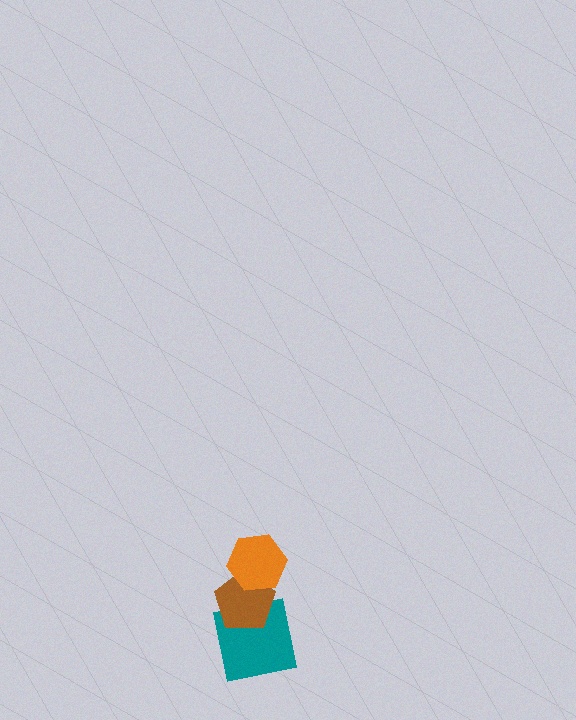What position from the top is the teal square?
The teal square is 3rd from the top.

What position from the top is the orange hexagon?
The orange hexagon is 1st from the top.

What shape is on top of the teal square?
The brown pentagon is on top of the teal square.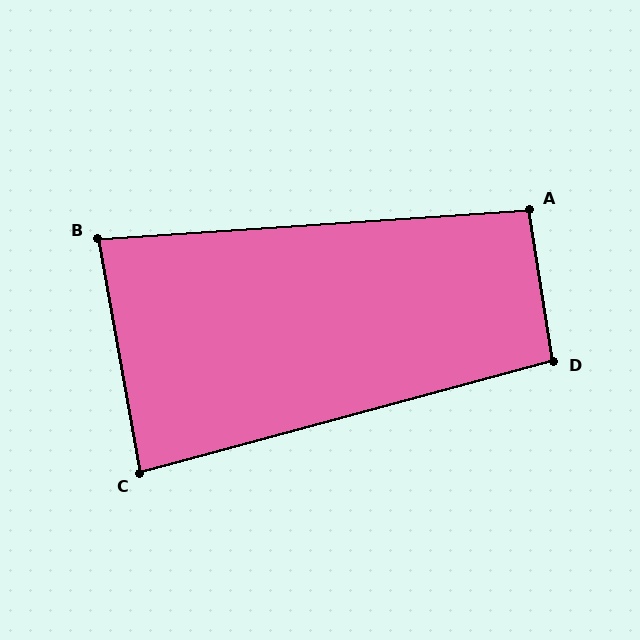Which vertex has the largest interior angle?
D, at approximately 96 degrees.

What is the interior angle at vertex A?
Approximately 95 degrees (obtuse).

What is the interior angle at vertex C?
Approximately 85 degrees (acute).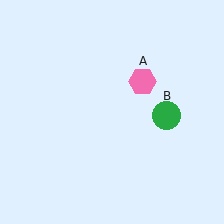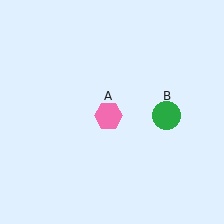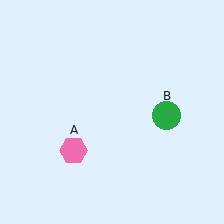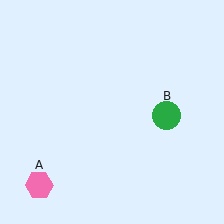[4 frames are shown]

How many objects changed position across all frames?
1 object changed position: pink hexagon (object A).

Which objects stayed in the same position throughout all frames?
Green circle (object B) remained stationary.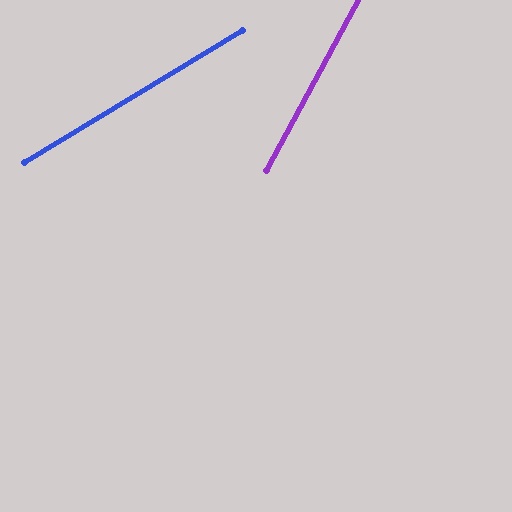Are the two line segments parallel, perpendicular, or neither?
Neither parallel nor perpendicular — they differ by about 30°.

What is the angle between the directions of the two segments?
Approximately 30 degrees.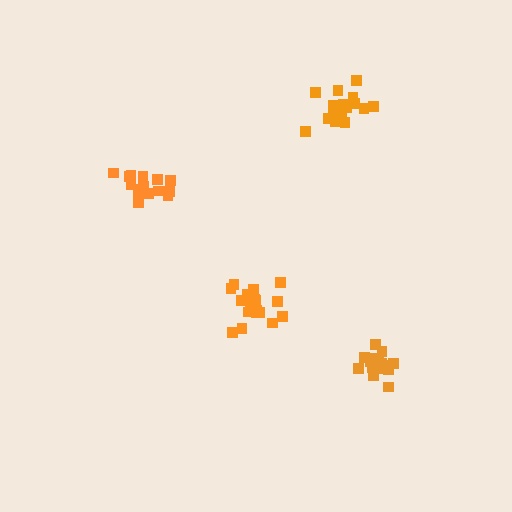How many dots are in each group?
Group 1: 17 dots, Group 2: 19 dots, Group 3: 16 dots, Group 4: 15 dots (67 total).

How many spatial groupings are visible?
There are 4 spatial groupings.